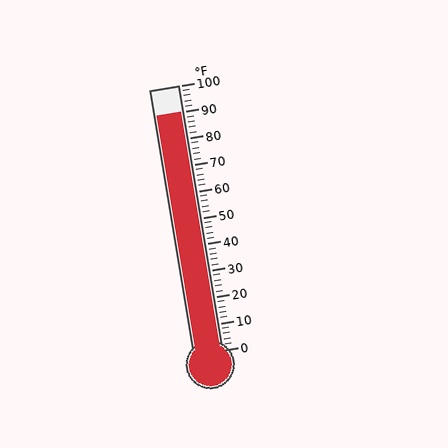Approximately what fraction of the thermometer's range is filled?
The thermometer is filled to approximately 90% of its range.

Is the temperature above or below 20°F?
The temperature is above 20°F.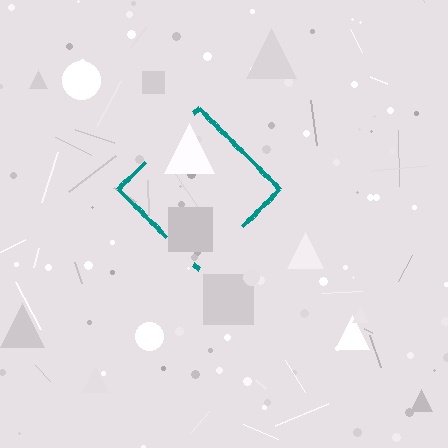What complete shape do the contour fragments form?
The contour fragments form a diamond.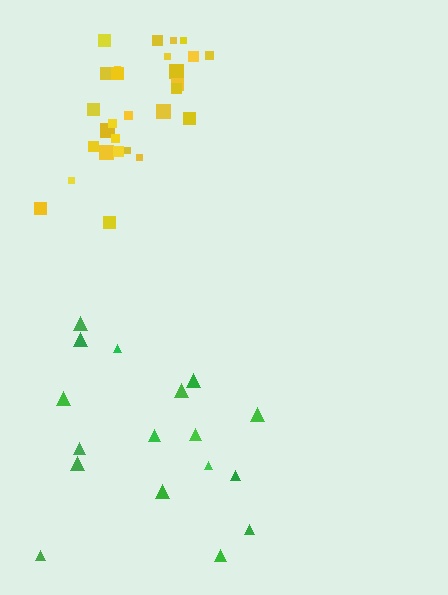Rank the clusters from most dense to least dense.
yellow, green.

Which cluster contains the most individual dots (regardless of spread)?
Yellow (28).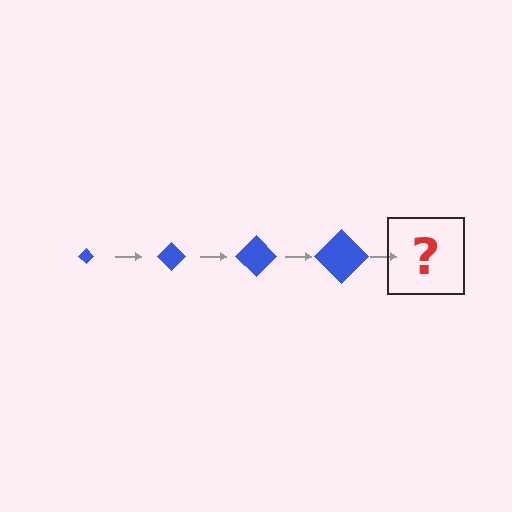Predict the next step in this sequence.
The next step is a blue diamond, larger than the previous one.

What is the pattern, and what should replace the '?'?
The pattern is that the diamond gets progressively larger each step. The '?' should be a blue diamond, larger than the previous one.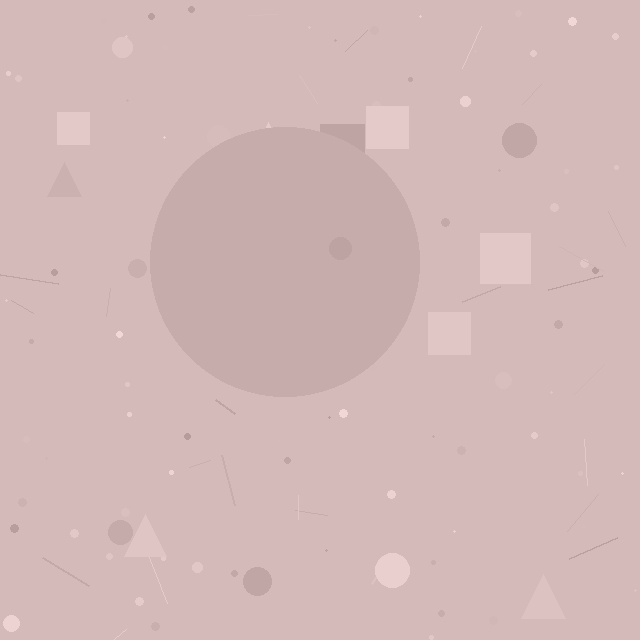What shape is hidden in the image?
A circle is hidden in the image.